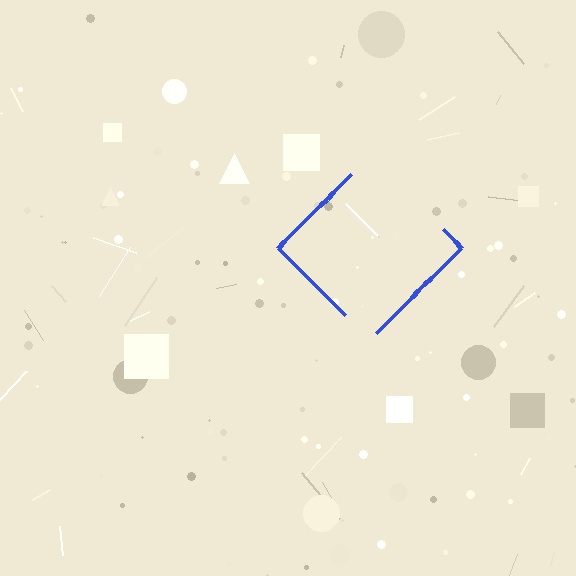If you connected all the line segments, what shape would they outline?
They would outline a diamond.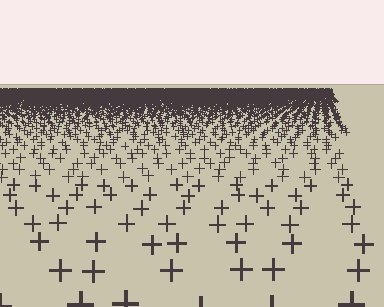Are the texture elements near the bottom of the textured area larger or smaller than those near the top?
Larger. Near the bottom, elements are closer to the viewer and appear at a bigger on-screen size.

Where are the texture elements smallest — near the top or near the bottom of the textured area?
Near the top.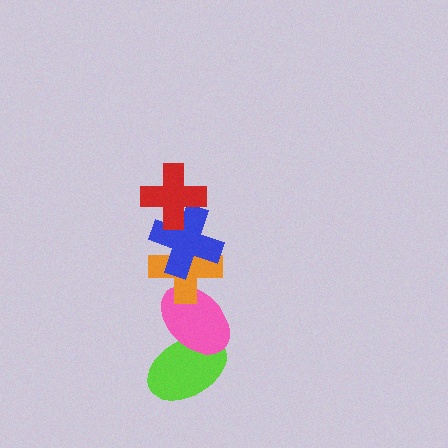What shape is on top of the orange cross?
The blue cross is on top of the orange cross.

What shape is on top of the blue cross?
The red cross is on top of the blue cross.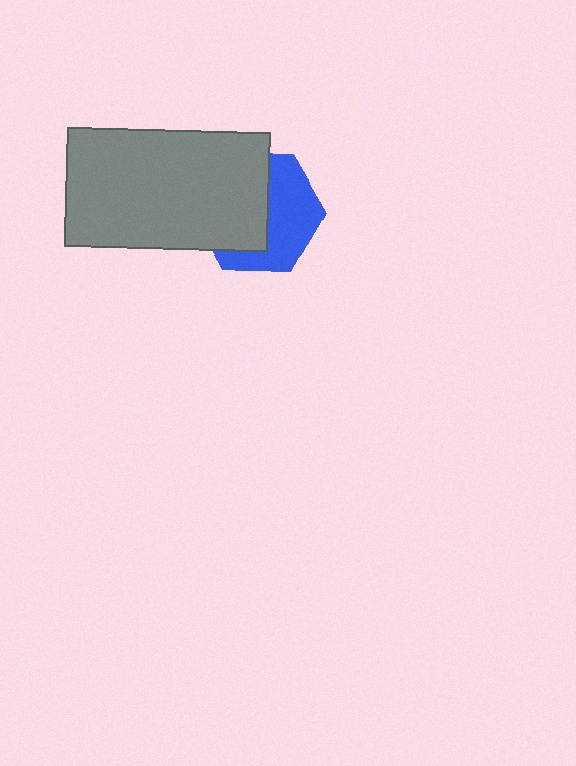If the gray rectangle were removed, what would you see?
You would see the complete blue hexagon.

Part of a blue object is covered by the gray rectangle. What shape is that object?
It is a hexagon.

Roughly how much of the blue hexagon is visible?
About half of it is visible (roughly 48%).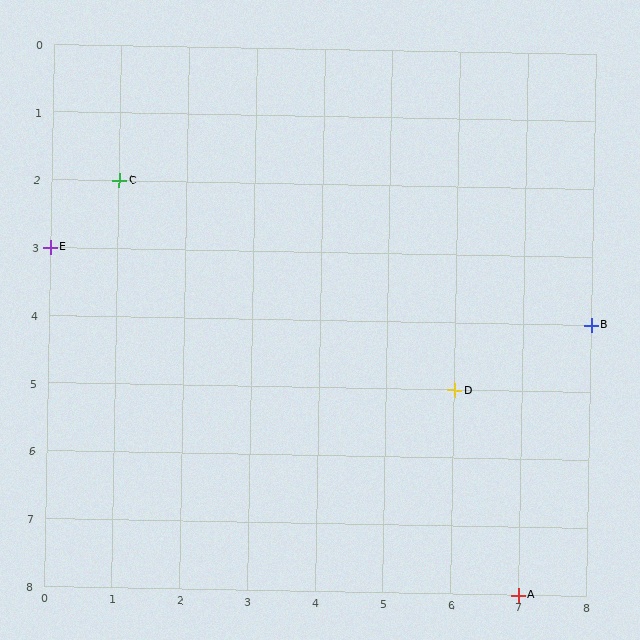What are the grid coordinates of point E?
Point E is at grid coordinates (0, 3).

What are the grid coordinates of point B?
Point B is at grid coordinates (8, 4).